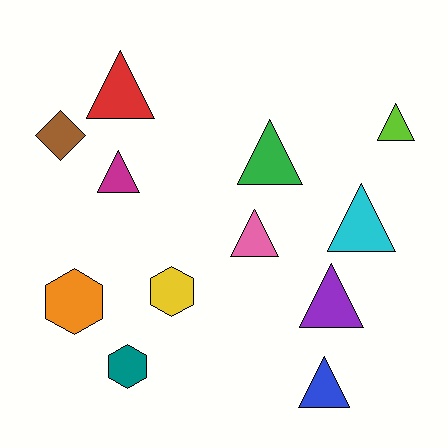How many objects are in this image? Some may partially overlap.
There are 12 objects.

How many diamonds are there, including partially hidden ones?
There is 1 diamond.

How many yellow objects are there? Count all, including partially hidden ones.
There is 1 yellow object.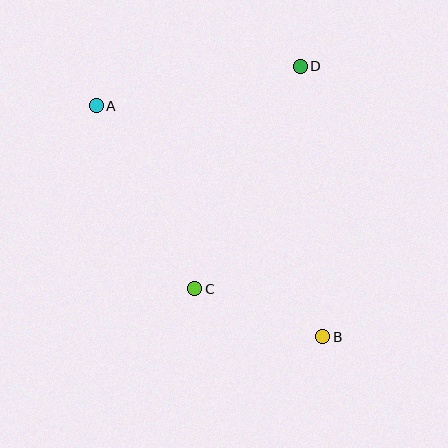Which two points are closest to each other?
Points B and C are closest to each other.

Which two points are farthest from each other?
Points A and B are farthest from each other.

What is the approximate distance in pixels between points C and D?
The distance between C and D is approximately 247 pixels.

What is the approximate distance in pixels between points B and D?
The distance between B and D is approximately 272 pixels.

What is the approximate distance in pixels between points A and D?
The distance between A and D is approximately 208 pixels.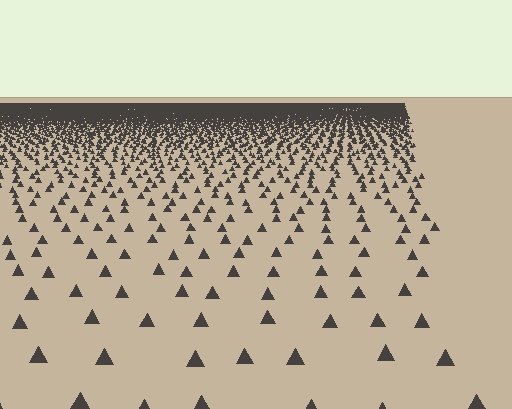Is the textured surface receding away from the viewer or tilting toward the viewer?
The surface is receding away from the viewer. Texture elements get smaller and denser toward the top.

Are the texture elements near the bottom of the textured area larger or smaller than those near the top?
Larger. Near the bottom, elements are closer to the viewer and appear at a bigger on-screen size.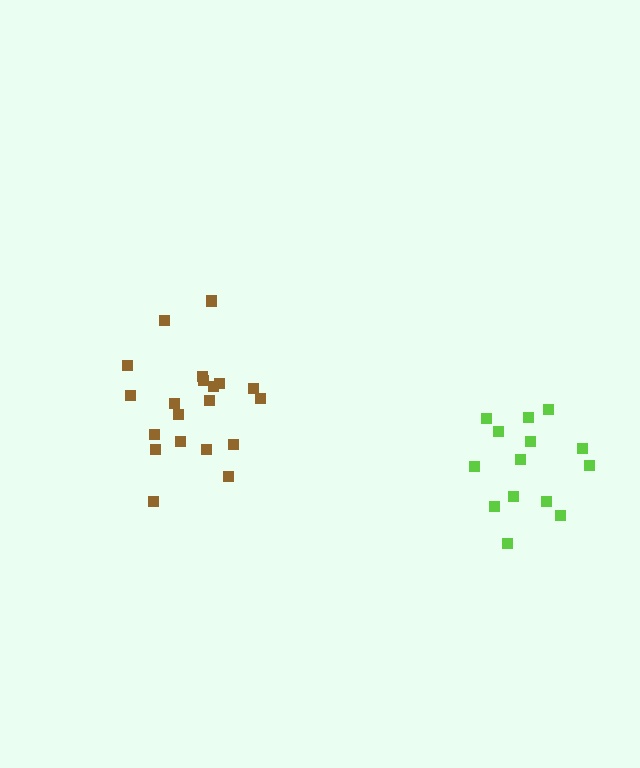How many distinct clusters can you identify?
There are 2 distinct clusters.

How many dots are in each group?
Group 1: 20 dots, Group 2: 14 dots (34 total).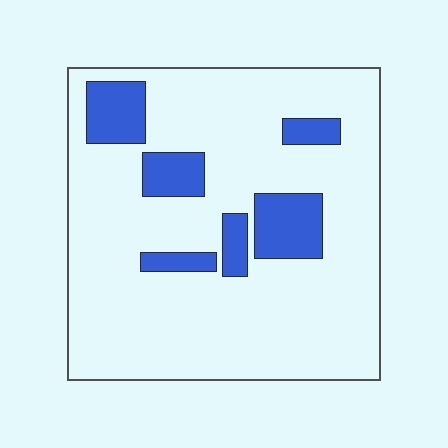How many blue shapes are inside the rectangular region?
6.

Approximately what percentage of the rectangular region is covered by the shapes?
Approximately 15%.